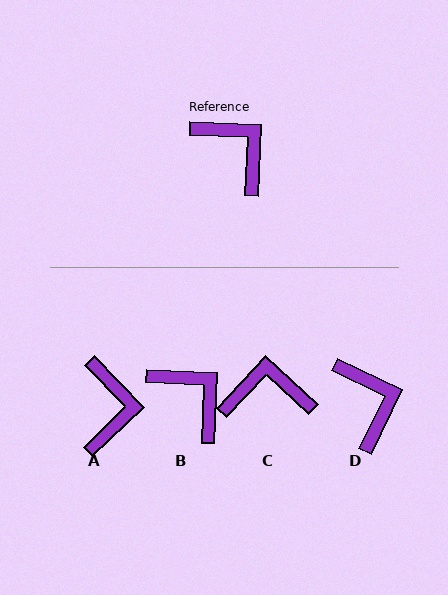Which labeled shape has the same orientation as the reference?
B.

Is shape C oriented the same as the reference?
No, it is off by about 49 degrees.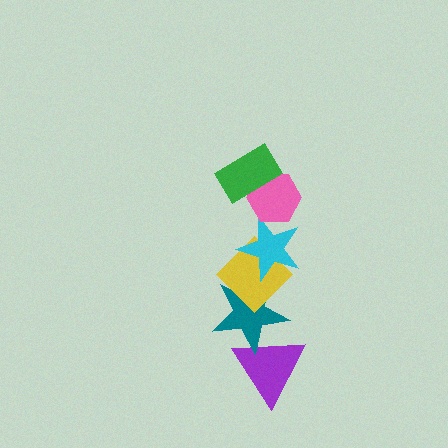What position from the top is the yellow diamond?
The yellow diamond is 4th from the top.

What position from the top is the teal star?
The teal star is 5th from the top.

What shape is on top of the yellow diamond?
The cyan star is on top of the yellow diamond.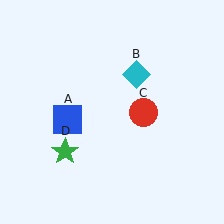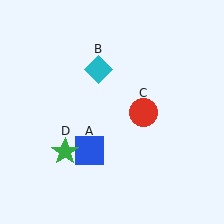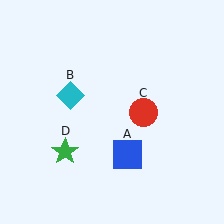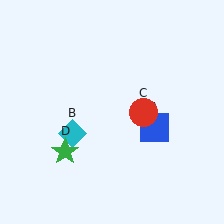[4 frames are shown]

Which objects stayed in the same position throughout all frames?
Red circle (object C) and green star (object D) remained stationary.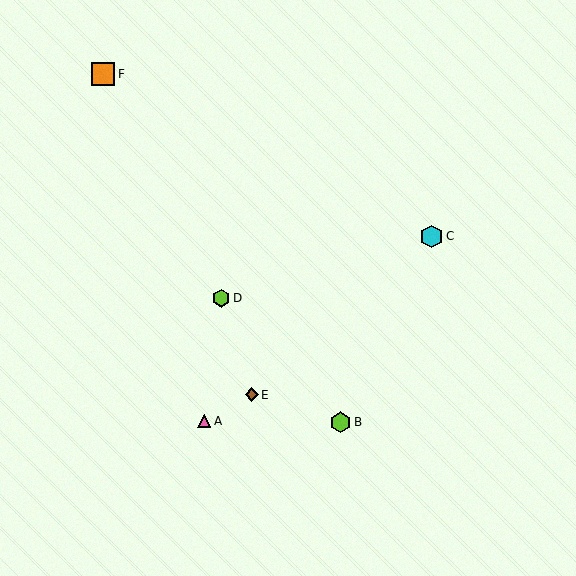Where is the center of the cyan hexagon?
The center of the cyan hexagon is at (431, 236).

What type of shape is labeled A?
Shape A is a pink triangle.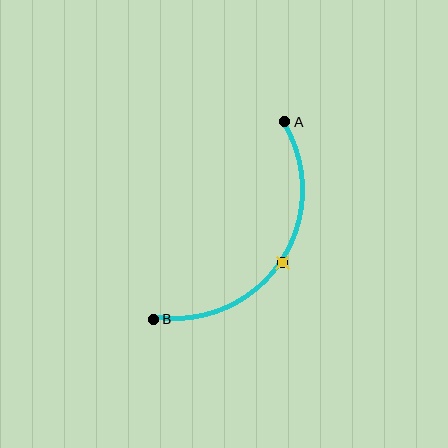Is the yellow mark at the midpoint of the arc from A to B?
Yes. The yellow mark lies on the arc at equal arc-length from both A and B — it is the arc midpoint.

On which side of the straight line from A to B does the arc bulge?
The arc bulges below and to the right of the straight line connecting A and B.